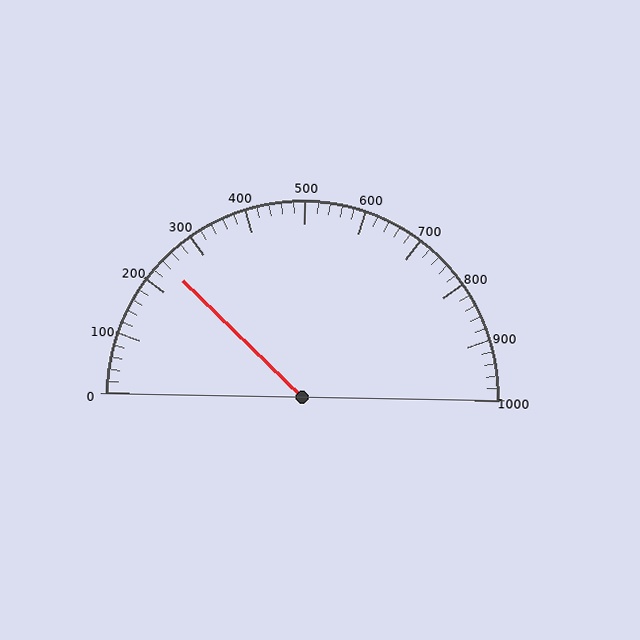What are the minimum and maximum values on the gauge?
The gauge ranges from 0 to 1000.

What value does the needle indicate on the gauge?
The needle indicates approximately 240.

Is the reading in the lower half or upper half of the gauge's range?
The reading is in the lower half of the range (0 to 1000).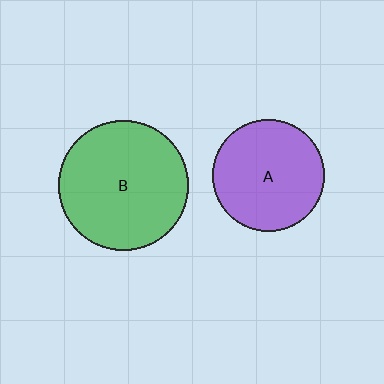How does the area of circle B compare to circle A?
Approximately 1.3 times.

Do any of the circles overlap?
No, none of the circles overlap.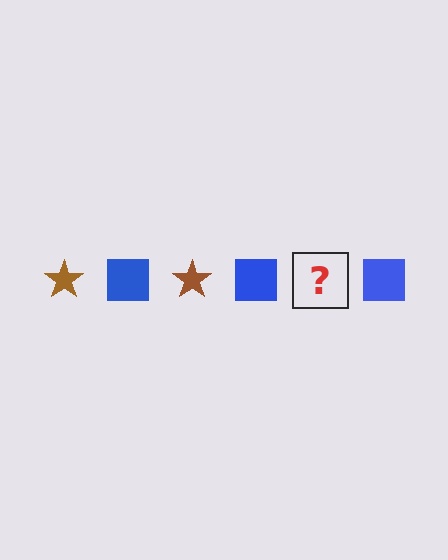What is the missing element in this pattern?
The missing element is a brown star.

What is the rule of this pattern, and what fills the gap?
The rule is that the pattern alternates between brown star and blue square. The gap should be filled with a brown star.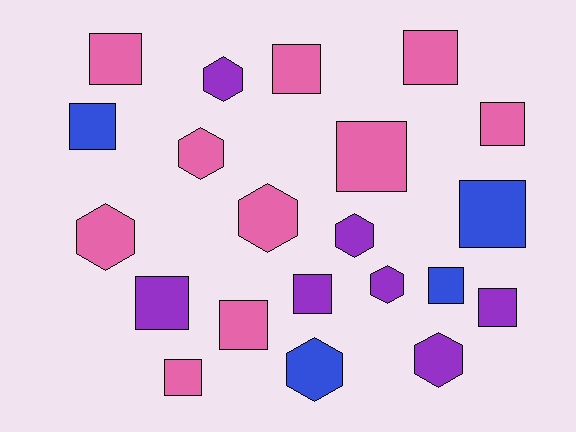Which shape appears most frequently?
Square, with 13 objects.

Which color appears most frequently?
Pink, with 10 objects.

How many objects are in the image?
There are 21 objects.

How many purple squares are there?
There are 3 purple squares.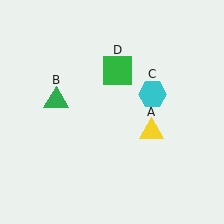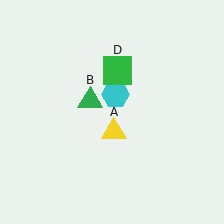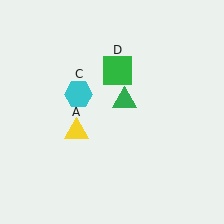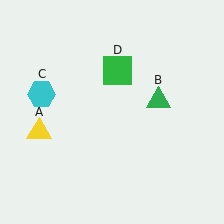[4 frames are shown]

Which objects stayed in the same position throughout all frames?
Green square (object D) remained stationary.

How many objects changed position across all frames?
3 objects changed position: yellow triangle (object A), green triangle (object B), cyan hexagon (object C).